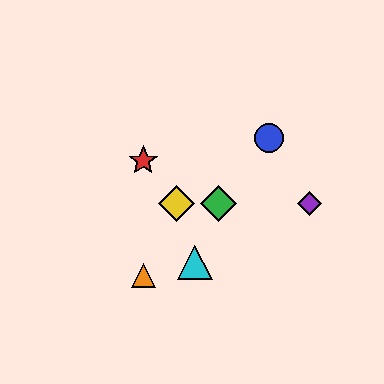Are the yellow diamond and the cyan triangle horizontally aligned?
No, the yellow diamond is at y≈203 and the cyan triangle is at y≈262.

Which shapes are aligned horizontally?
The green diamond, the yellow diamond, the purple diamond are aligned horizontally.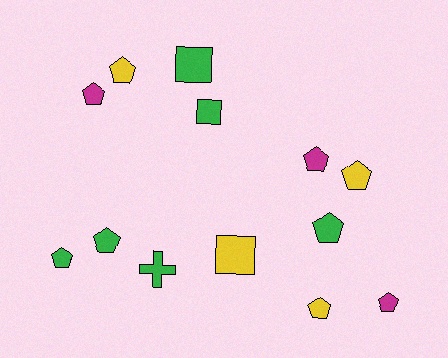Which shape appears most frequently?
Pentagon, with 9 objects.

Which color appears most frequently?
Green, with 6 objects.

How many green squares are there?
There are 2 green squares.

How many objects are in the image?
There are 13 objects.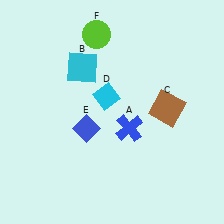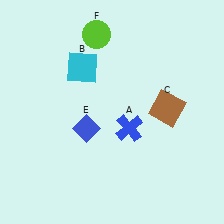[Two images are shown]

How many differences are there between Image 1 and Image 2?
There is 1 difference between the two images.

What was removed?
The cyan diamond (D) was removed in Image 2.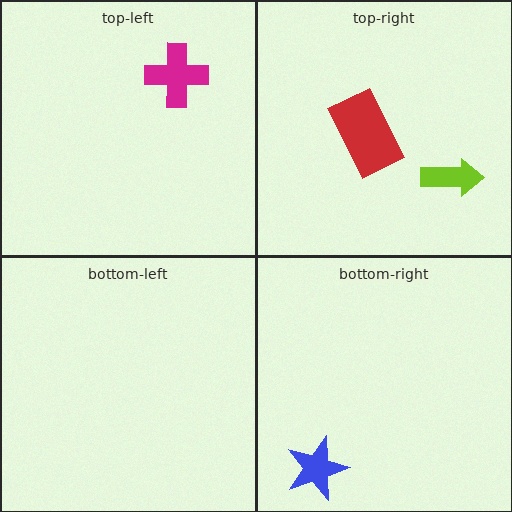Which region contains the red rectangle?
The top-right region.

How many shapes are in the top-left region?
1.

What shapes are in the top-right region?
The red rectangle, the lime arrow.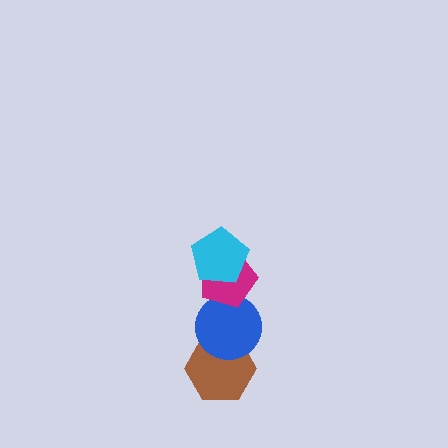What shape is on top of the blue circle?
The magenta pentagon is on top of the blue circle.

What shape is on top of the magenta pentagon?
The cyan pentagon is on top of the magenta pentagon.